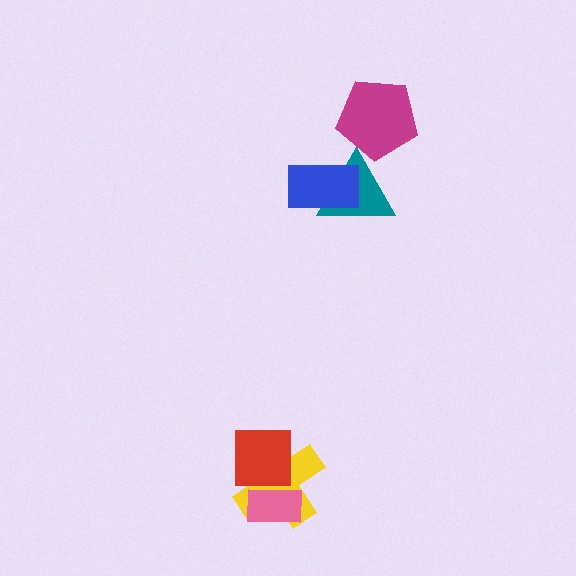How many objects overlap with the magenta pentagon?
1 object overlaps with the magenta pentagon.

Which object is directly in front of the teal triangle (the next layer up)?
The blue rectangle is directly in front of the teal triangle.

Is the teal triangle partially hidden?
Yes, it is partially covered by another shape.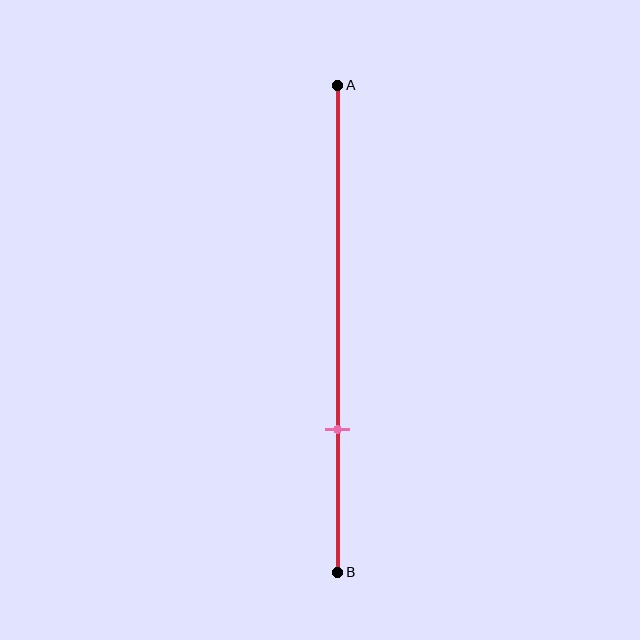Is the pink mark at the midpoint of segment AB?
No, the mark is at about 70% from A, not at the 50% midpoint.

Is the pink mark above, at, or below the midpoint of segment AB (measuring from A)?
The pink mark is below the midpoint of segment AB.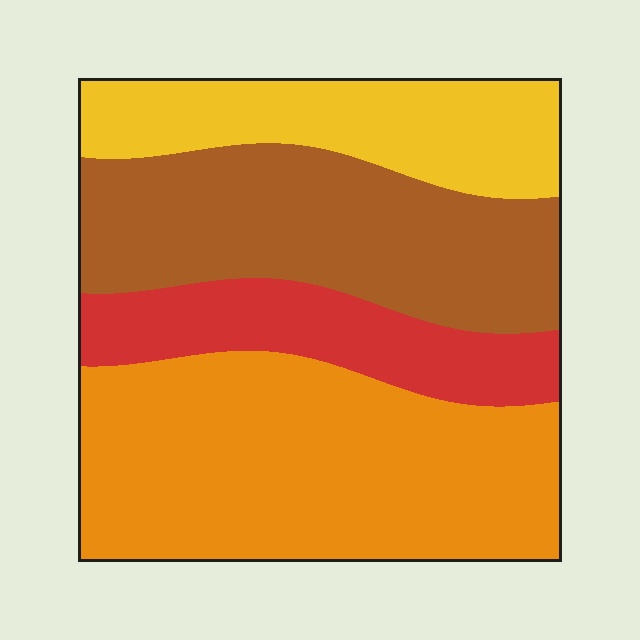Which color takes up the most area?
Orange, at roughly 40%.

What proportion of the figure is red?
Red covers 15% of the figure.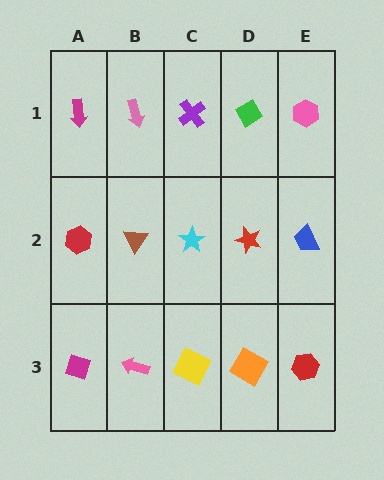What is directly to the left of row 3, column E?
An orange square.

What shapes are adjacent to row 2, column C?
A purple cross (row 1, column C), a yellow square (row 3, column C), a brown triangle (row 2, column B), a red star (row 2, column D).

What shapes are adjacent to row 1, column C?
A cyan star (row 2, column C), a pink arrow (row 1, column B), a green diamond (row 1, column D).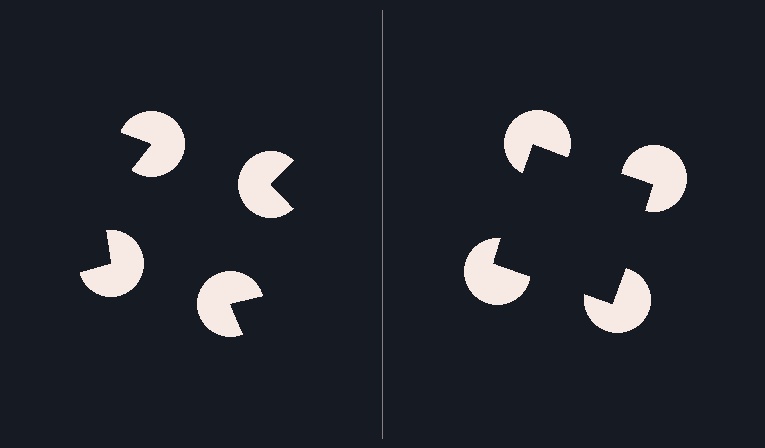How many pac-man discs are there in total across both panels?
8 — 4 on each side.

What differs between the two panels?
The pac-man discs are positioned identically on both sides; only the wedge orientations differ. On the right they align to a square; on the left they are misaligned.